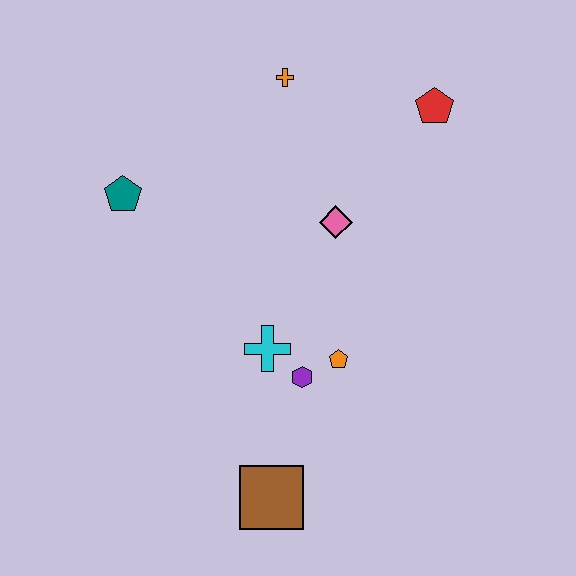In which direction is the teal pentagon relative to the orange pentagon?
The teal pentagon is to the left of the orange pentagon.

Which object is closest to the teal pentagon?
The orange cross is closest to the teal pentagon.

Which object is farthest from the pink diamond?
The brown square is farthest from the pink diamond.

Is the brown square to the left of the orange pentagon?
Yes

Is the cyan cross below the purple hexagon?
No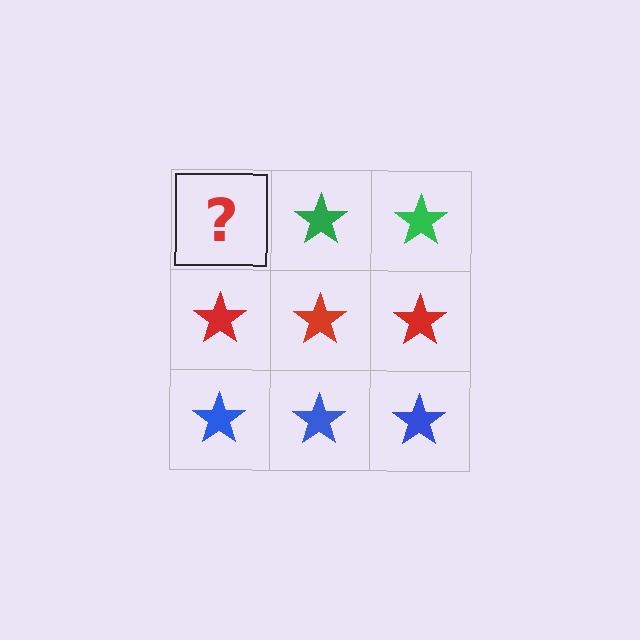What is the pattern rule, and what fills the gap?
The rule is that each row has a consistent color. The gap should be filled with a green star.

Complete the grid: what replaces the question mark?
The question mark should be replaced with a green star.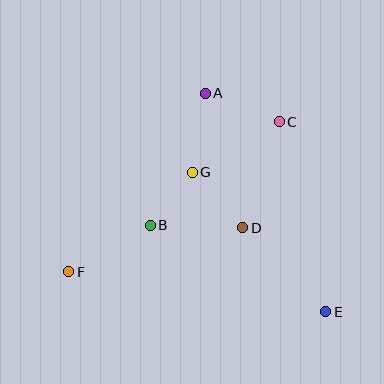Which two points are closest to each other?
Points B and G are closest to each other.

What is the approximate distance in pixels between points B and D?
The distance between B and D is approximately 93 pixels.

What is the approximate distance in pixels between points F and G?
The distance between F and G is approximately 158 pixels.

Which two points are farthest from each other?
Points E and F are farthest from each other.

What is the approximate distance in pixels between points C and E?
The distance between C and E is approximately 196 pixels.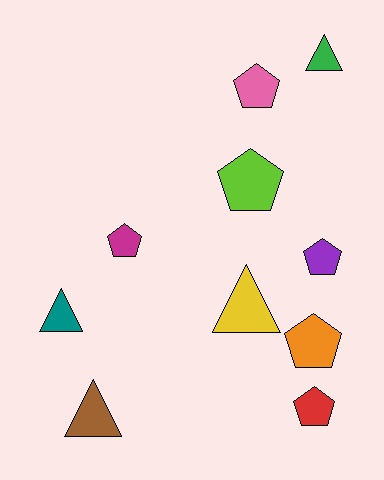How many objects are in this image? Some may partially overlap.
There are 10 objects.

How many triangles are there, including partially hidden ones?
There are 4 triangles.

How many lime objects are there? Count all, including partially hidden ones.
There is 1 lime object.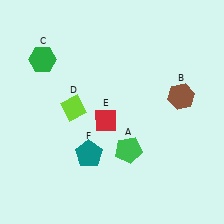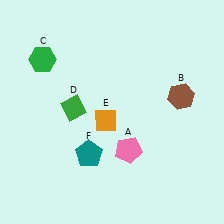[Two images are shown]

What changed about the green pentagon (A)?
In Image 1, A is green. In Image 2, it changed to pink.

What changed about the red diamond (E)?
In Image 1, E is red. In Image 2, it changed to orange.